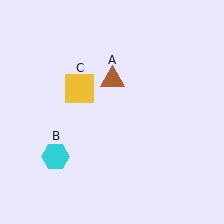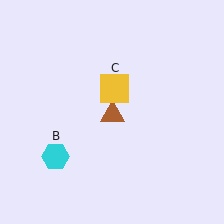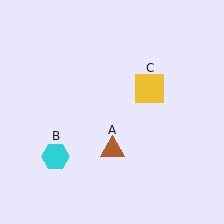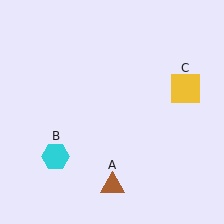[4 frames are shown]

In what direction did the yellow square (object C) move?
The yellow square (object C) moved right.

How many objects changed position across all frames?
2 objects changed position: brown triangle (object A), yellow square (object C).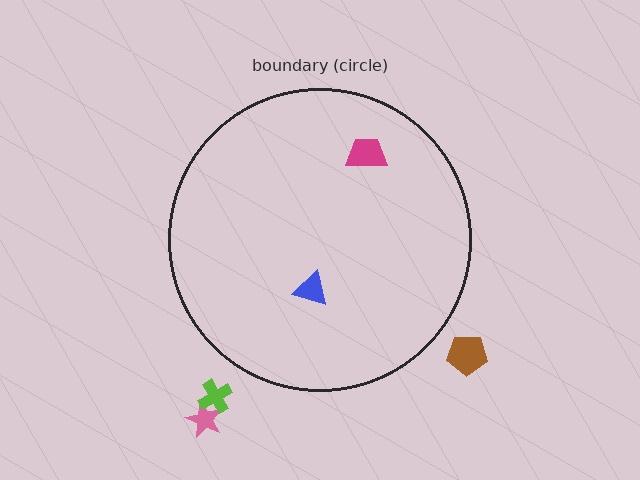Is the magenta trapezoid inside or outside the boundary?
Inside.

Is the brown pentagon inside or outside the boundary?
Outside.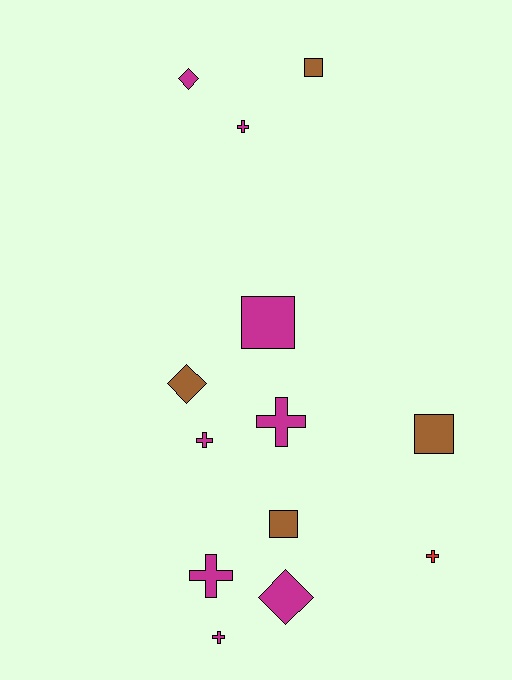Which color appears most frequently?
Magenta, with 8 objects.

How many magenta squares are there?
There is 1 magenta square.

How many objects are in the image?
There are 13 objects.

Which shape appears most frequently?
Cross, with 6 objects.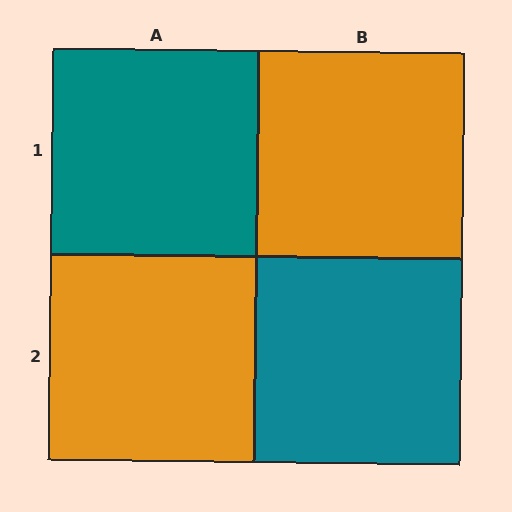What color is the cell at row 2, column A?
Orange.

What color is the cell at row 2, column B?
Teal.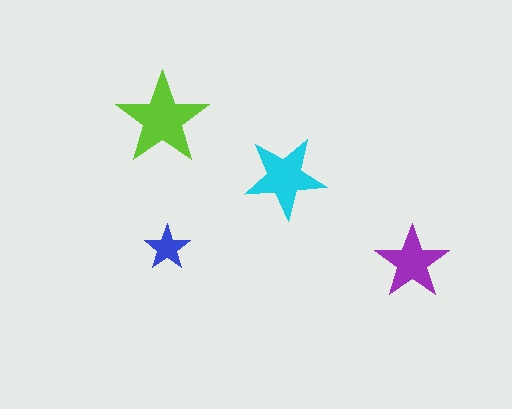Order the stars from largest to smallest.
the lime one, the cyan one, the purple one, the blue one.